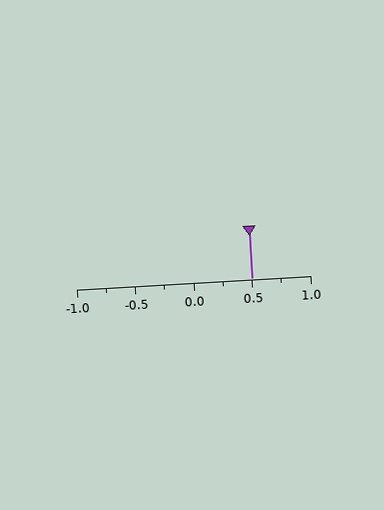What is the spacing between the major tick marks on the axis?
The major ticks are spaced 0.5 apart.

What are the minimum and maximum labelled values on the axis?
The axis runs from -1.0 to 1.0.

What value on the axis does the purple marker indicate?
The marker indicates approximately 0.5.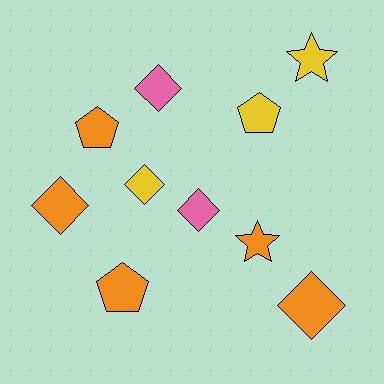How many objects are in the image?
There are 10 objects.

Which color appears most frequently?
Orange, with 5 objects.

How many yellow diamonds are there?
There is 1 yellow diamond.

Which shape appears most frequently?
Diamond, with 5 objects.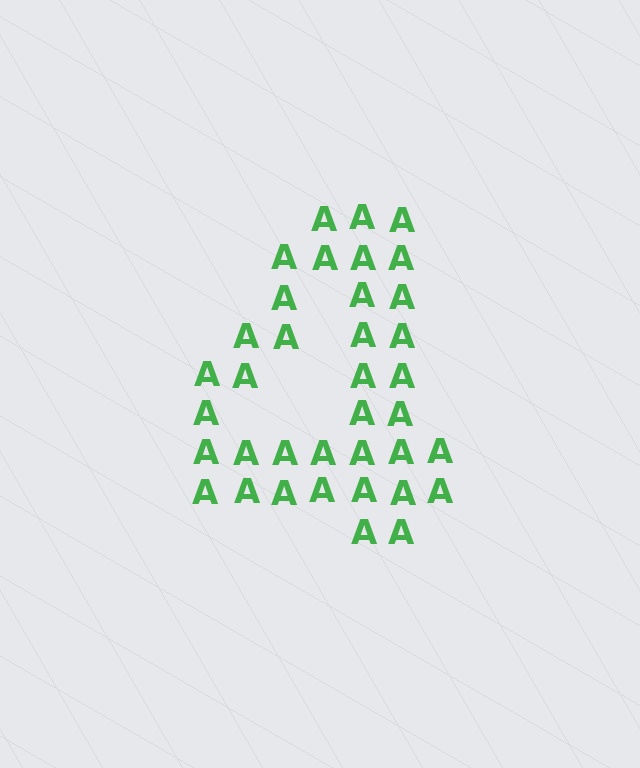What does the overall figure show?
The overall figure shows the digit 4.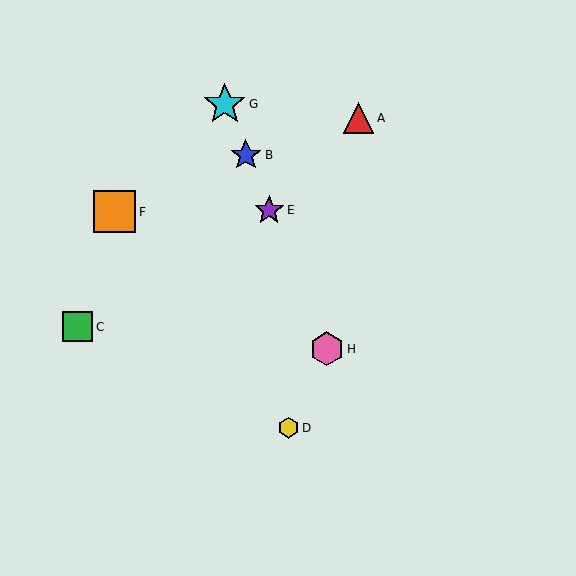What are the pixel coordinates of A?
Object A is at (359, 118).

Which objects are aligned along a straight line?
Objects B, E, G, H are aligned along a straight line.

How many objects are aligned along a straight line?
4 objects (B, E, G, H) are aligned along a straight line.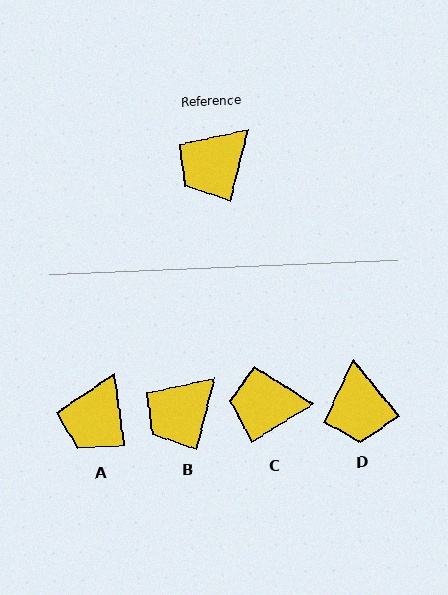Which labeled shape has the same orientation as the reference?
B.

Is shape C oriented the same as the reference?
No, it is off by about 44 degrees.